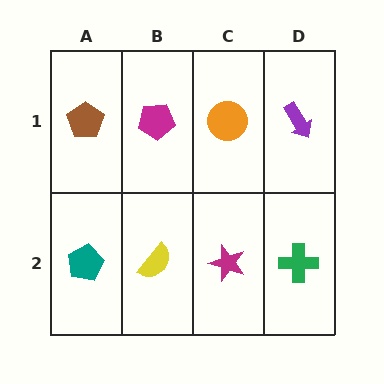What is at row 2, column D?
A green cross.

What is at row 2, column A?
A teal pentagon.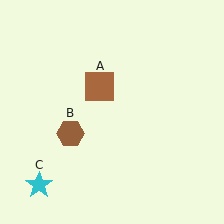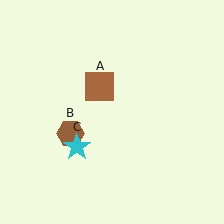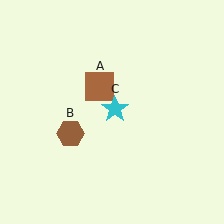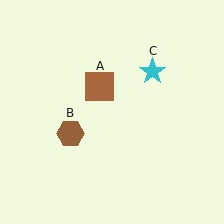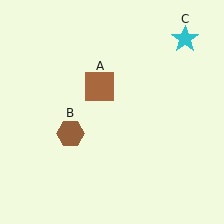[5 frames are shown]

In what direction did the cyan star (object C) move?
The cyan star (object C) moved up and to the right.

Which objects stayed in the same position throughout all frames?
Brown square (object A) and brown hexagon (object B) remained stationary.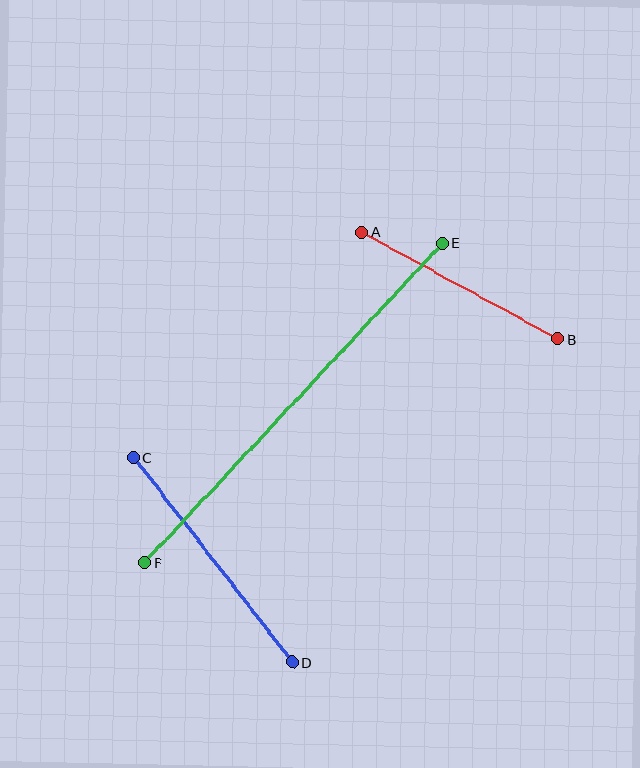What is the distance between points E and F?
The distance is approximately 437 pixels.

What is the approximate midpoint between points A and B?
The midpoint is at approximately (460, 286) pixels.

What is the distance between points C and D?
The distance is approximately 259 pixels.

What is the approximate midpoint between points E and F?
The midpoint is at approximately (293, 403) pixels.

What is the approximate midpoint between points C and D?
The midpoint is at approximately (213, 560) pixels.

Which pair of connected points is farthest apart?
Points E and F are farthest apart.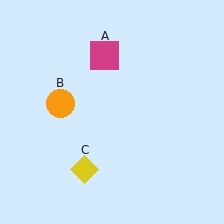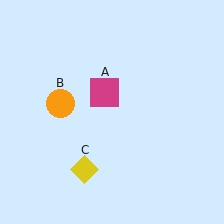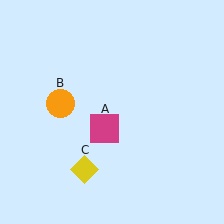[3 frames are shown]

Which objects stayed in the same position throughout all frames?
Orange circle (object B) and yellow diamond (object C) remained stationary.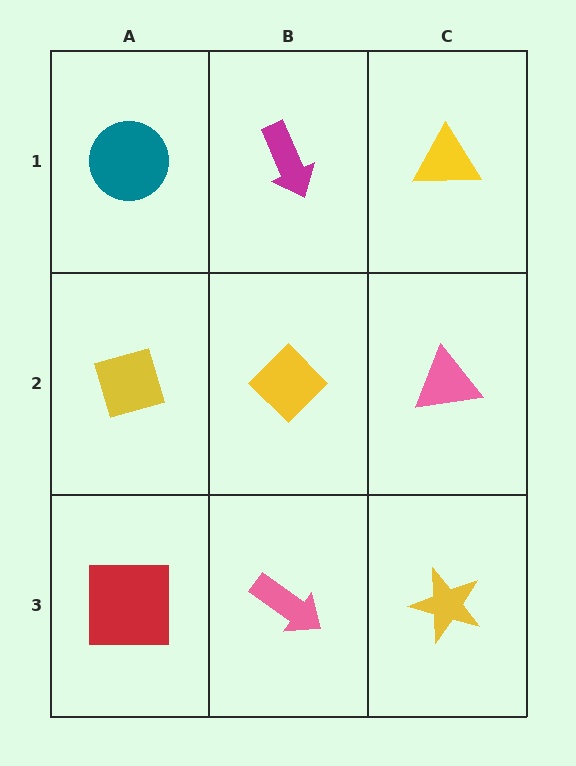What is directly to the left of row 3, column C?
A pink arrow.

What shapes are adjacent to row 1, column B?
A yellow diamond (row 2, column B), a teal circle (row 1, column A), a yellow triangle (row 1, column C).